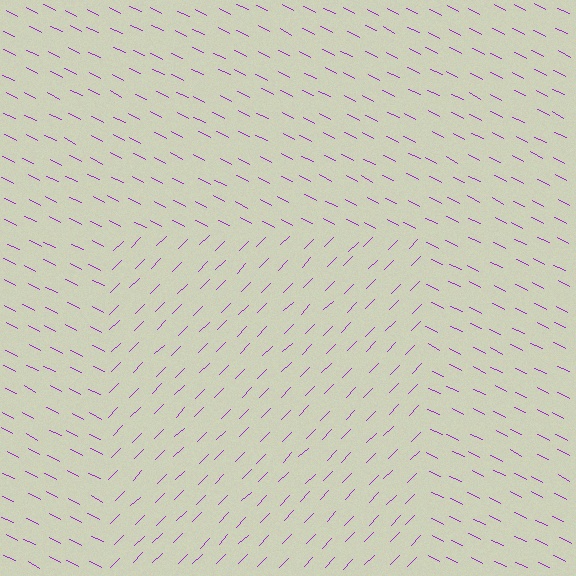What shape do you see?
I see a rectangle.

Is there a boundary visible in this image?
Yes, there is a texture boundary formed by a change in line orientation.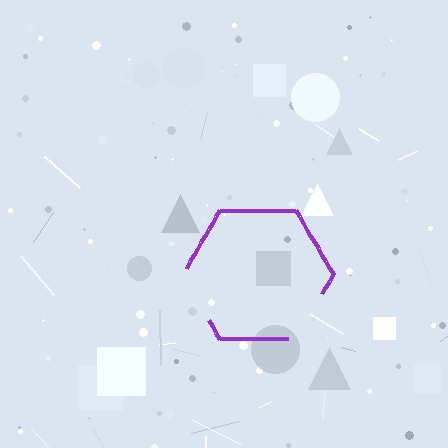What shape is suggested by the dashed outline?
The dashed outline suggests a hexagon.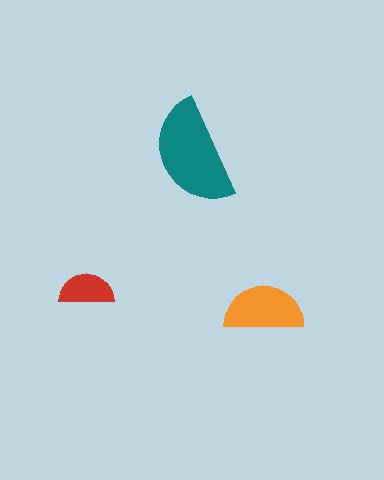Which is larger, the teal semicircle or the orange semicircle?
The teal one.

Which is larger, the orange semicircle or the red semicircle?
The orange one.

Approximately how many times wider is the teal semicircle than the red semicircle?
About 2 times wider.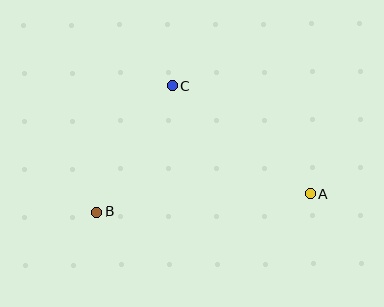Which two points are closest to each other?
Points B and C are closest to each other.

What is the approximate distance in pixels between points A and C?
The distance between A and C is approximately 176 pixels.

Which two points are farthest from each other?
Points A and B are farthest from each other.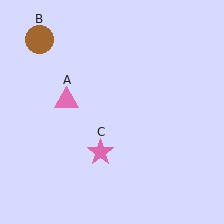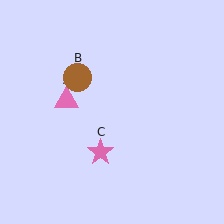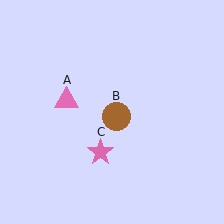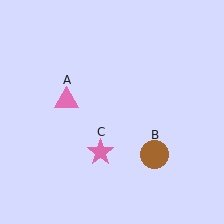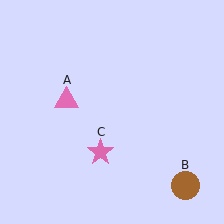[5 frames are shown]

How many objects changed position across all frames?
1 object changed position: brown circle (object B).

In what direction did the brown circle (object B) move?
The brown circle (object B) moved down and to the right.